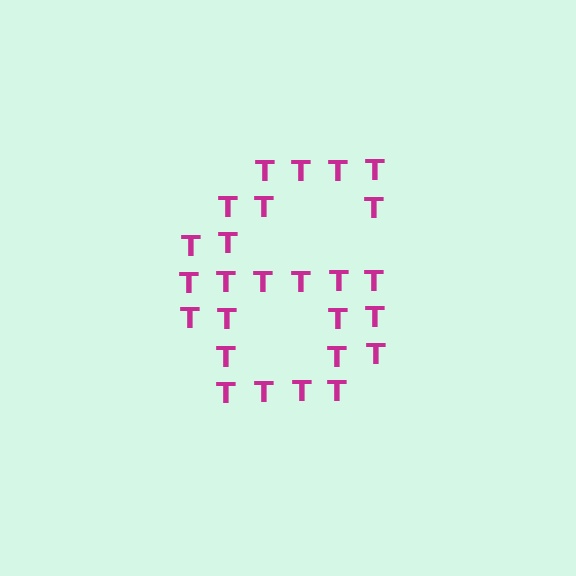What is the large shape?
The large shape is the digit 6.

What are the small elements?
The small elements are letter T's.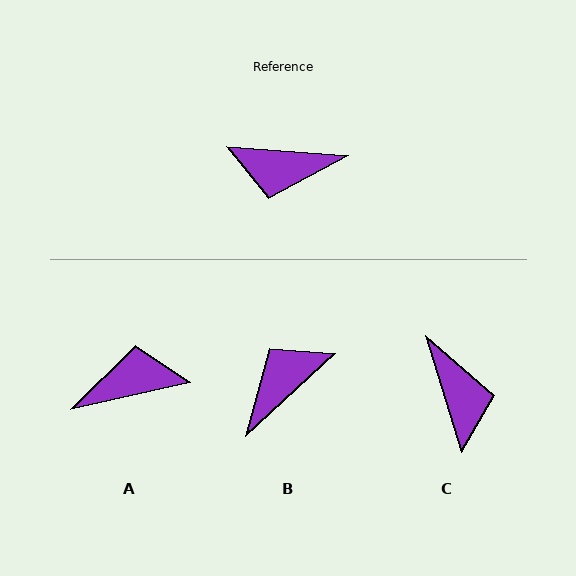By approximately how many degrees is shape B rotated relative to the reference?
Approximately 133 degrees clockwise.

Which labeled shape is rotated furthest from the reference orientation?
A, about 163 degrees away.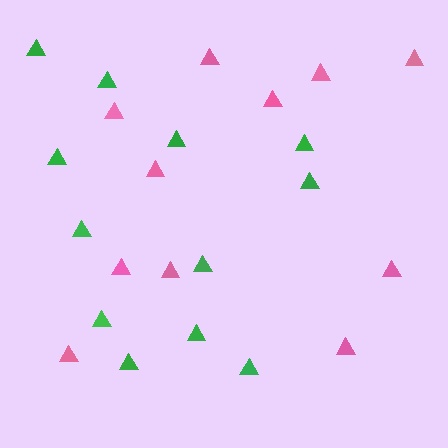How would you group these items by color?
There are 2 groups: one group of pink triangles (11) and one group of green triangles (12).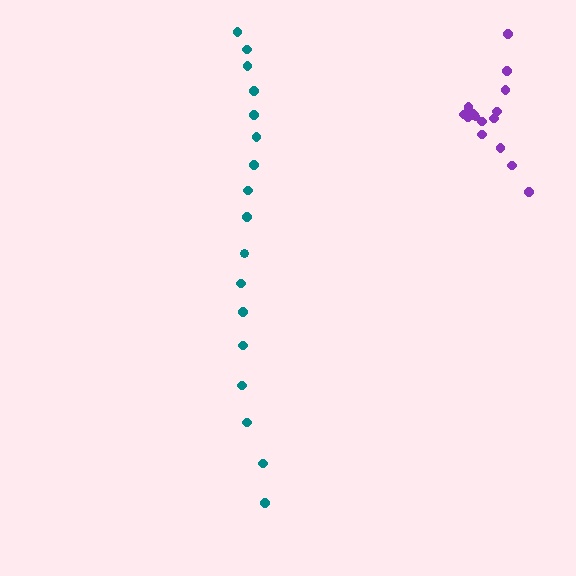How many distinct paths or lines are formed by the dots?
There are 2 distinct paths.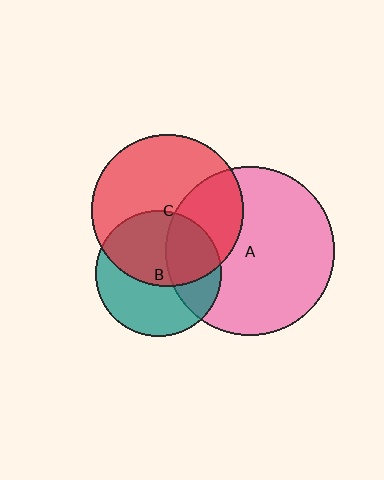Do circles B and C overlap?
Yes.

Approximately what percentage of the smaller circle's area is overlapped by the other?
Approximately 50%.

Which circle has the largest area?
Circle A (pink).